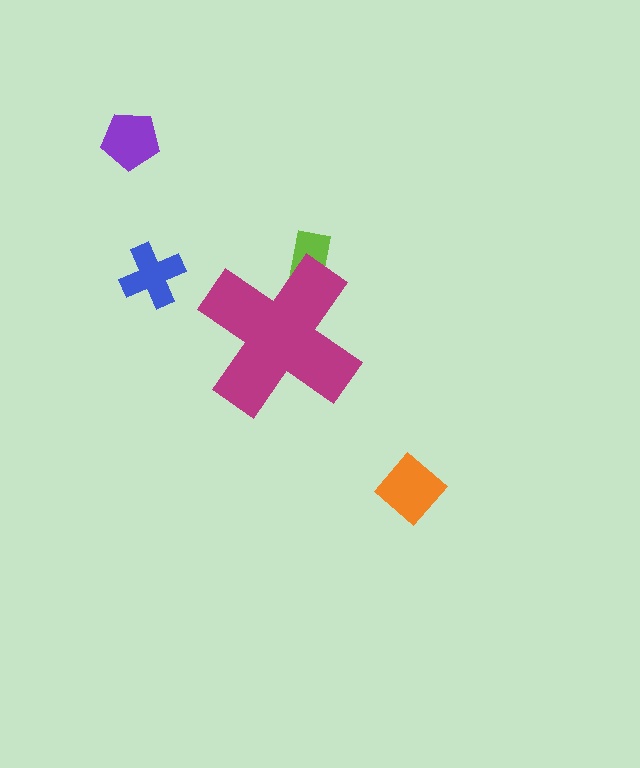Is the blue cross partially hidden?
No, the blue cross is fully visible.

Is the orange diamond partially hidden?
No, the orange diamond is fully visible.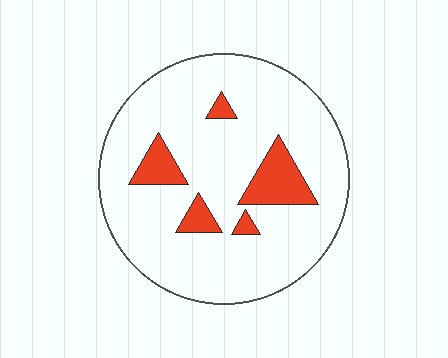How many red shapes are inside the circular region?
5.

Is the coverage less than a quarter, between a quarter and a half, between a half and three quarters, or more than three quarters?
Less than a quarter.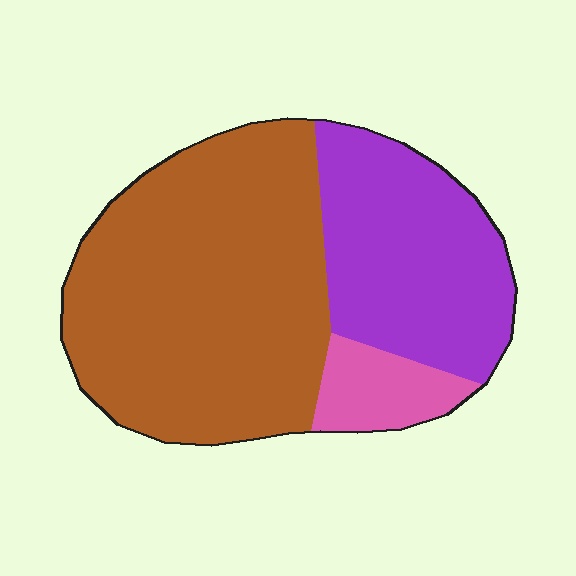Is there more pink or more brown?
Brown.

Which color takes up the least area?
Pink, at roughly 10%.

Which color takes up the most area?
Brown, at roughly 60%.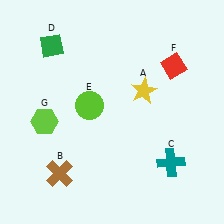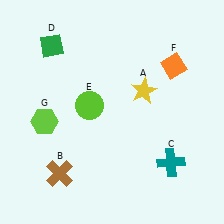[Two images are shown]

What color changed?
The diamond (F) changed from red in Image 1 to orange in Image 2.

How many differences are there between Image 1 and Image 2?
There is 1 difference between the two images.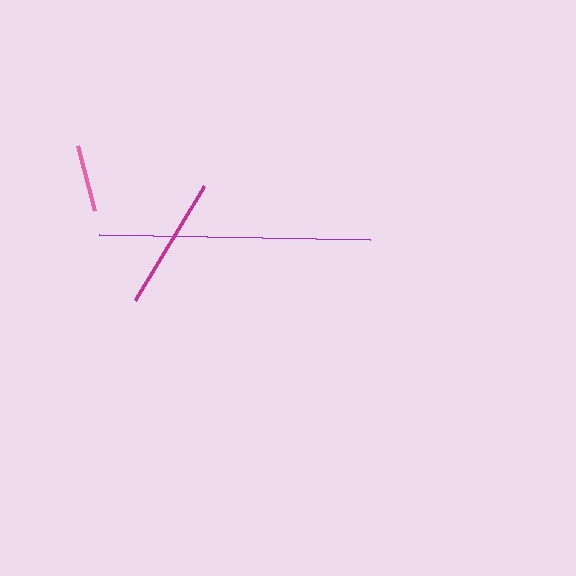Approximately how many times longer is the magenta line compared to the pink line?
The magenta line is approximately 2.0 times the length of the pink line.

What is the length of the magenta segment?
The magenta segment is approximately 134 pixels long.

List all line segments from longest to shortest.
From longest to shortest: purple, magenta, pink.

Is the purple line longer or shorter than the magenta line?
The purple line is longer than the magenta line.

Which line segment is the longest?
The purple line is the longest at approximately 271 pixels.